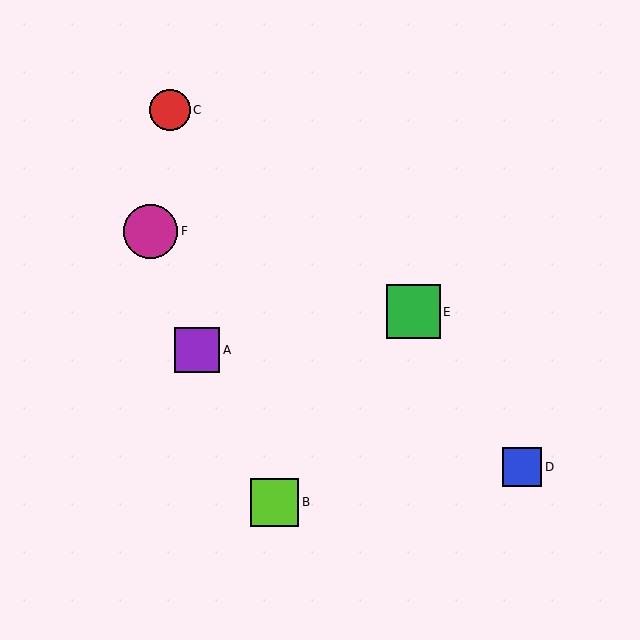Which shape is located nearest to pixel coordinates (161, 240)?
The magenta circle (labeled F) at (151, 231) is nearest to that location.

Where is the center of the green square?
The center of the green square is at (414, 312).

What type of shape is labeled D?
Shape D is a blue square.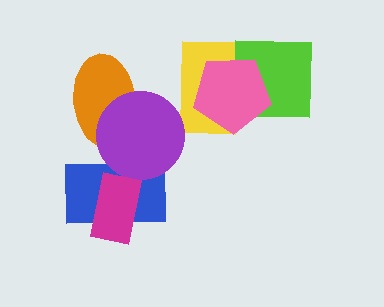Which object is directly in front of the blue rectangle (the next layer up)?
The purple circle is directly in front of the blue rectangle.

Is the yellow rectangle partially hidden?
Yes, it is partially covered by another shape.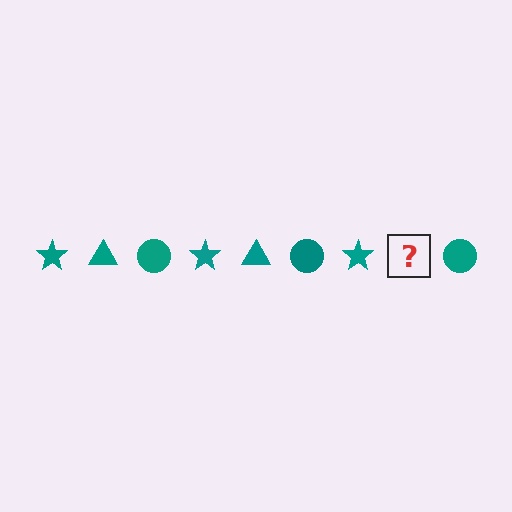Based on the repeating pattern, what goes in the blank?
The blank should be a teal triangle.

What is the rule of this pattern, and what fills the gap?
The rule is that the pattern cycles through star, triangle, circle shapes in teal. The gap should be filled with a teal triangle.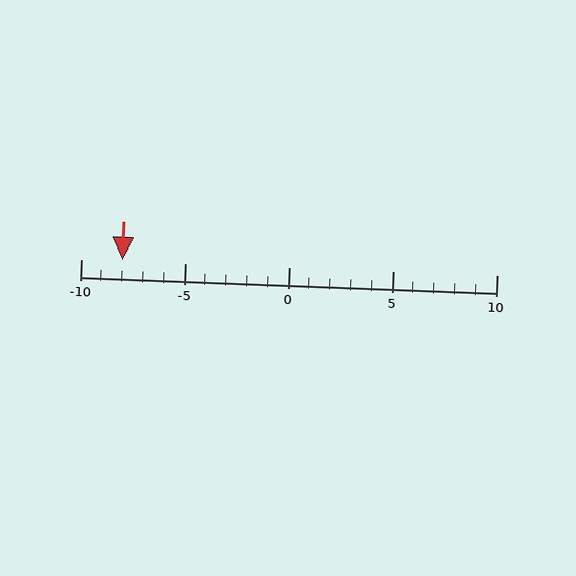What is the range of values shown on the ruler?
The ruler shows values from -10 to 10.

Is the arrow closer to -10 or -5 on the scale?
The arrow is closer to -10.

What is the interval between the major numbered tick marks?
The major tick marks are spaced 5 units apart.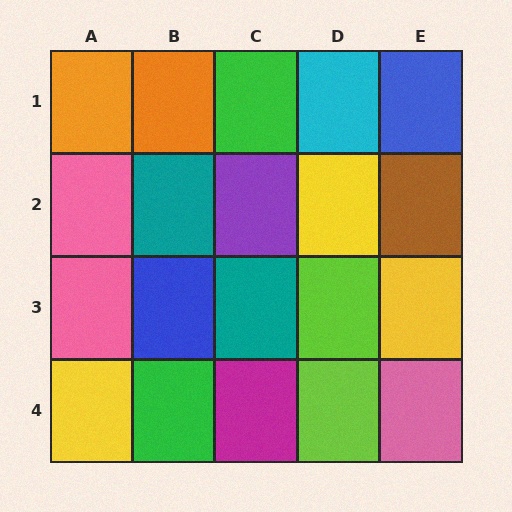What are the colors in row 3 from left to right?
Pink, blue, teal, lime, yellow.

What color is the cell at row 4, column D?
Lime.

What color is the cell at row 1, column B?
Orange.